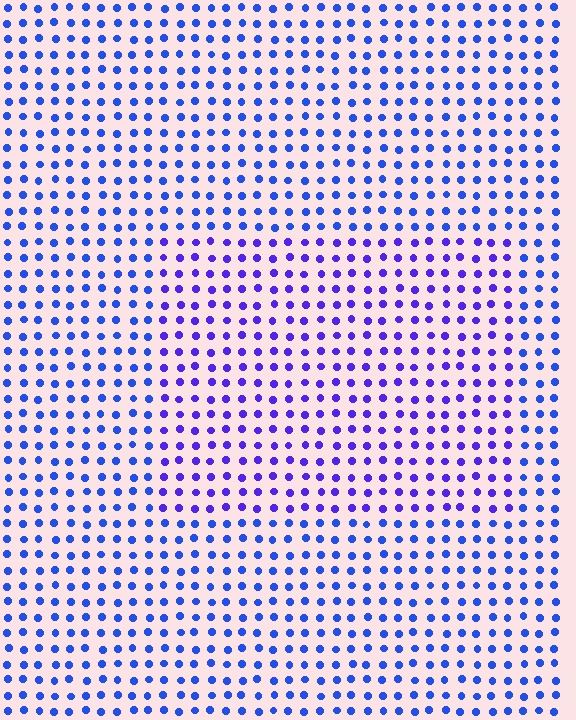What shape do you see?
I see a rectangle.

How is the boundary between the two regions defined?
The boundary is defined purely by a slight shift in hue (about 28 degrees). Spacing, size, and orientation are identical on both sides.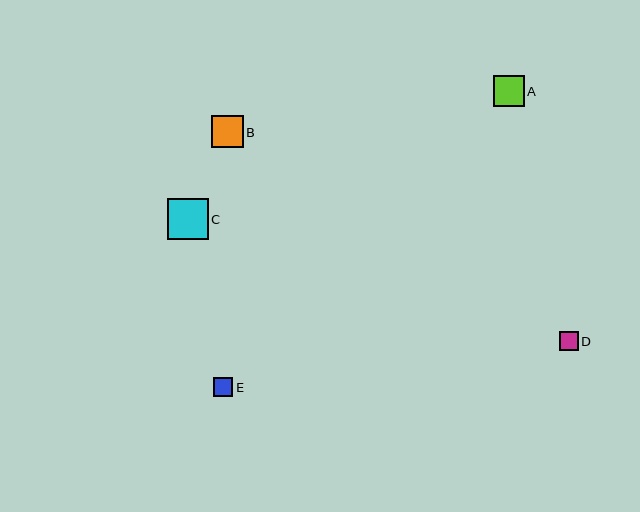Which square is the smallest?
Square D is the smallest with a size of approximately 19 pixels.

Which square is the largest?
Square C is the largest with a size of approximately 41 pixels.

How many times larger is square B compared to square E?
Square B is approximately 1.6 times the size of square E.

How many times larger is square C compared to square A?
Square C is approximately 1.3 times the size of square A.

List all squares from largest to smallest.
From largest to smallest: C, B, A, E, D.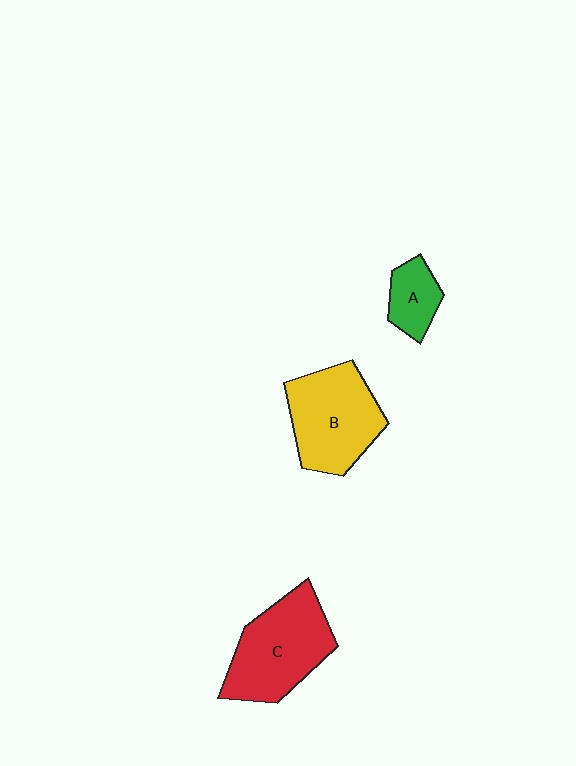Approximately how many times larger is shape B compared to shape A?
Approximately 2.5 times.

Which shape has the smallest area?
Shape A (green).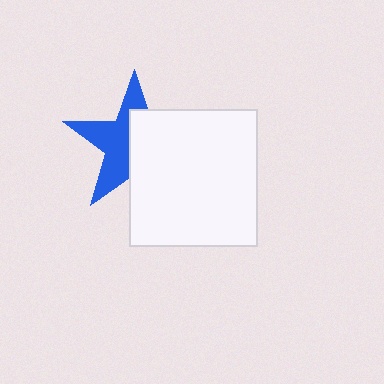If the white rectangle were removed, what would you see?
You would see the complete blue star.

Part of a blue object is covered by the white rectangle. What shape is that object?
It is a star.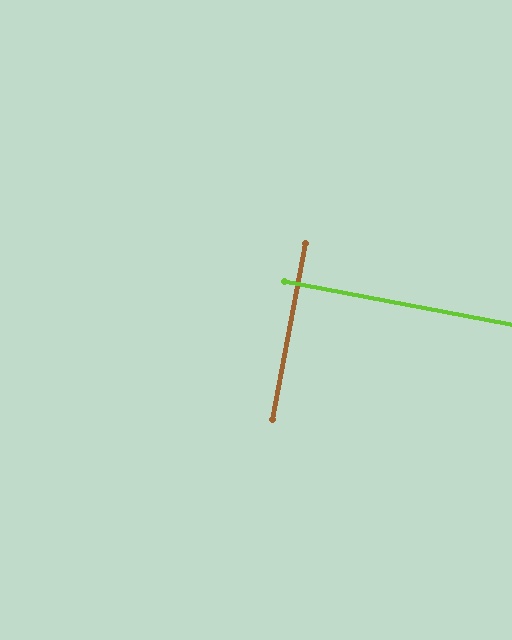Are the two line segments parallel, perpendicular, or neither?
Perpendicular — they meet at approximately 90°.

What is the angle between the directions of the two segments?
Approximately 90 degrees.